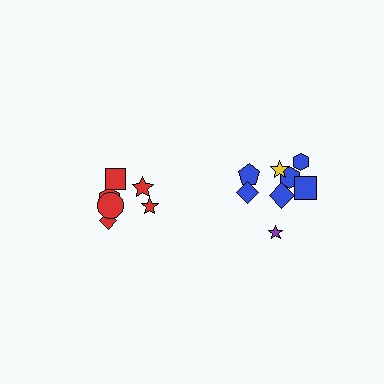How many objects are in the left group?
There are 6 objects.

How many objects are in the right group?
There are 8 objects.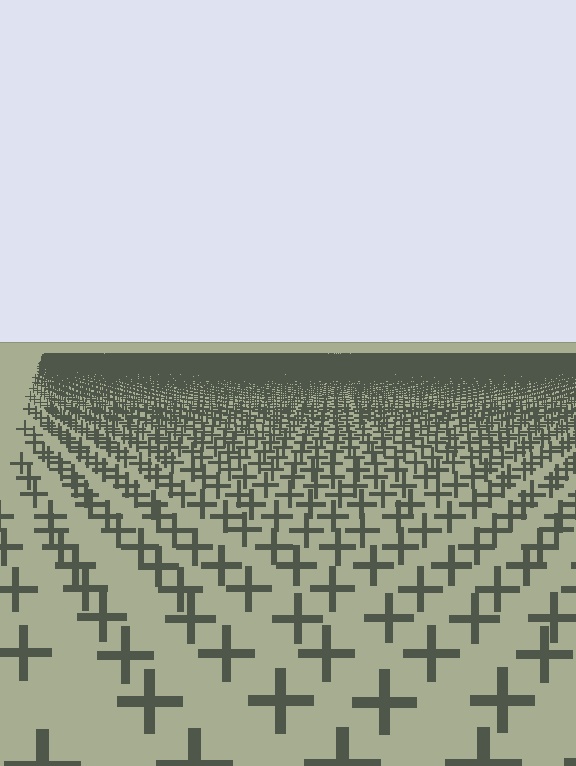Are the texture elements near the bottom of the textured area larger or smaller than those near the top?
Larger. Near the bottom, elements are closer to the viewer and appear at a bigger on-screen size.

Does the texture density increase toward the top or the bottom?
Density increases toward the top.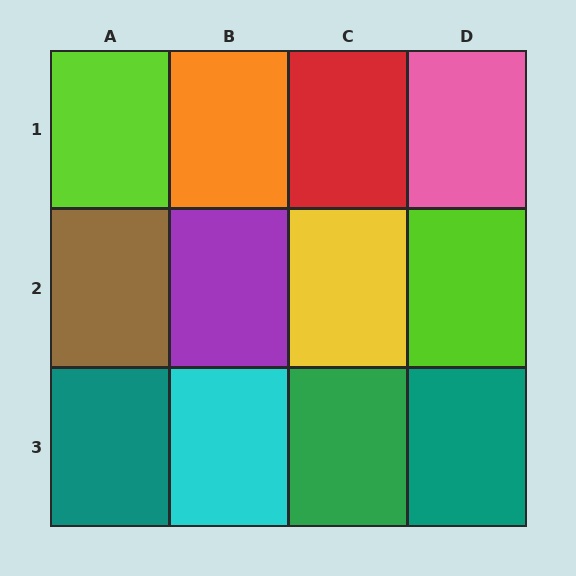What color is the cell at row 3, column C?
Green.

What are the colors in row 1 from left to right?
Lime, orange, red, pink.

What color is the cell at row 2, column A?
Brown.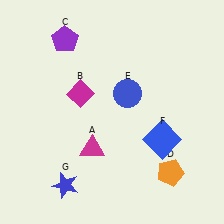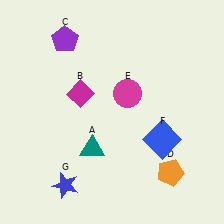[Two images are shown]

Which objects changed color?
A changed from magenta to teal. E changed from blue to magenta.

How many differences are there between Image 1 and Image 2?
There are 2 differences between the two images.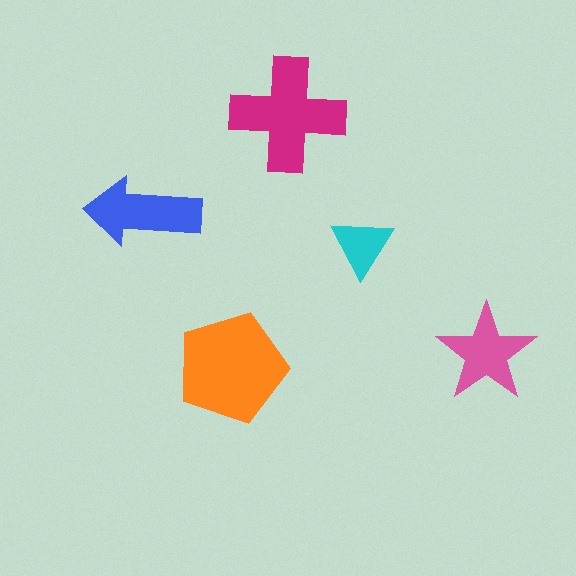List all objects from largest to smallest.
The orange pentagon, the magenta cross, the blue arrow, the pink star, the cyan triangle.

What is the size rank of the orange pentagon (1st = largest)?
1st.